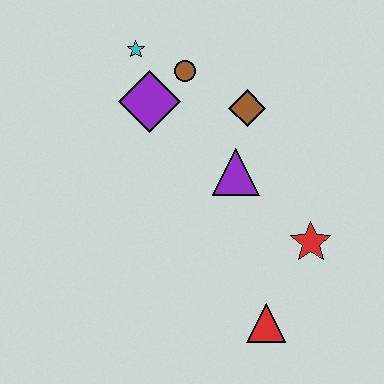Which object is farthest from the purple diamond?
The red triangle is farthest from the purple diamond.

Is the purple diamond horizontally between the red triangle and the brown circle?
No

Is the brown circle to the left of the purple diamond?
No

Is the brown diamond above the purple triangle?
Yes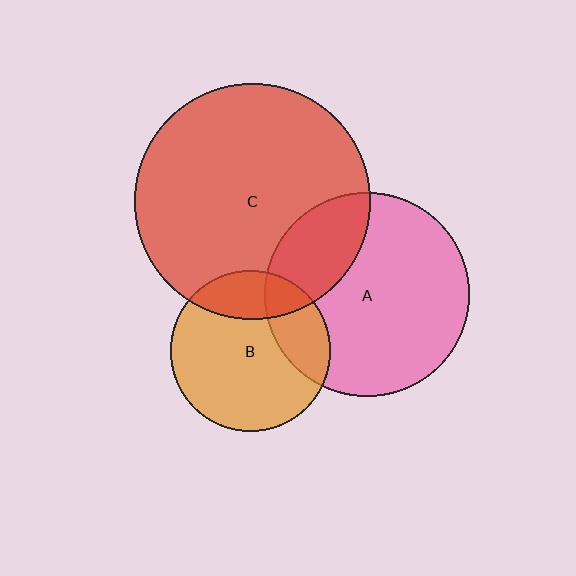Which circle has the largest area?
Circle C (red).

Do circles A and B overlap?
Yes.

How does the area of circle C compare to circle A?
Approximately 1.3 times.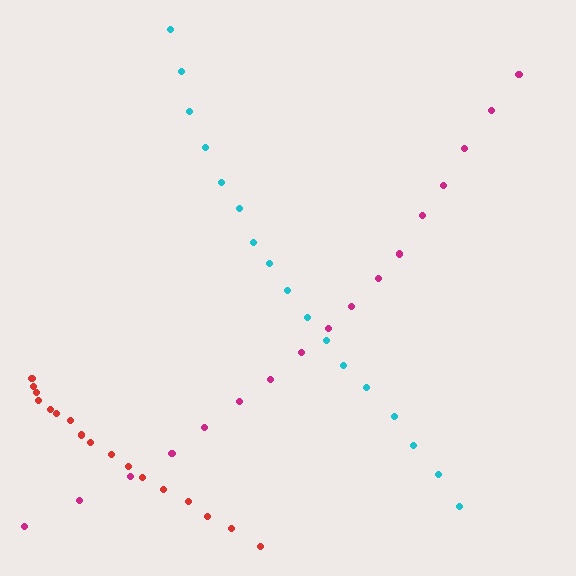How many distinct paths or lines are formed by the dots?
There are 3 distinct paths.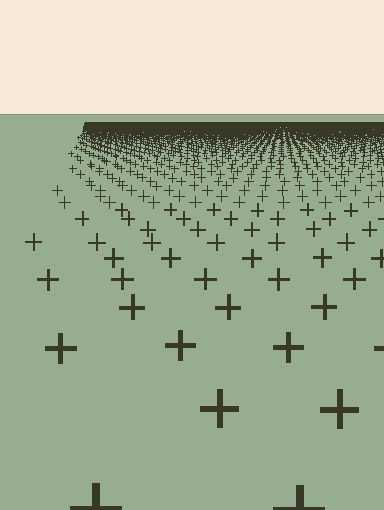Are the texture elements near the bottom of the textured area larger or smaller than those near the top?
Larger. Near the bottom, elements are closer to the viewer and appear at a bigger on-screen size.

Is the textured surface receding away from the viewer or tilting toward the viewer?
The surface is receding away from the viewer. Texture elements get smaller and denser toward the top.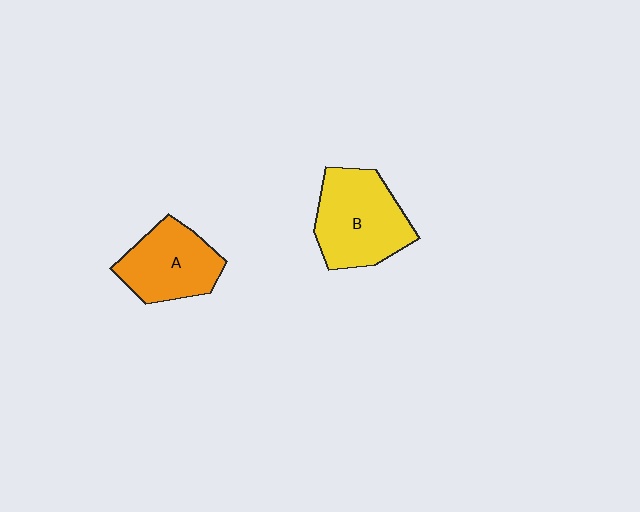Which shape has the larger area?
Shape B (yellow).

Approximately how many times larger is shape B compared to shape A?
Approximately 1.2 times.